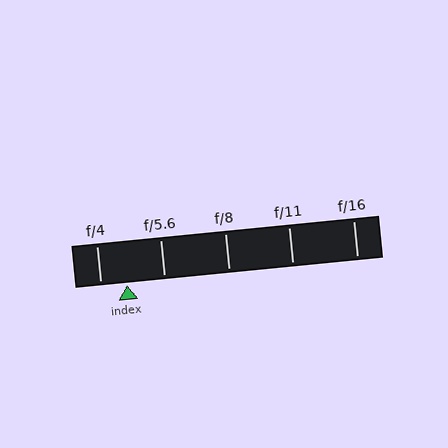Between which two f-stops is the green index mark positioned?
The index mark is between f/4 and f/5.6.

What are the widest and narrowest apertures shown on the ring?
The widest aperture shown is f/4 and the narrowest is f/16.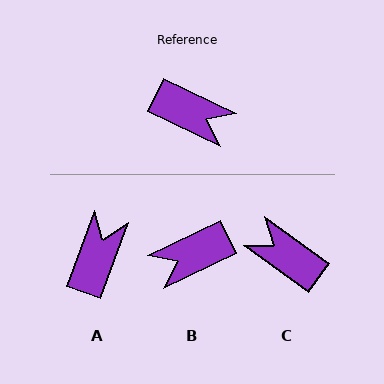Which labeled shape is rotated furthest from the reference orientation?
C, about 170 degrees away.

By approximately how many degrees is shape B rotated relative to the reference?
Approximately 129 degrees clockwise.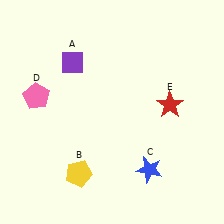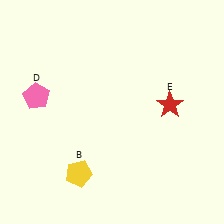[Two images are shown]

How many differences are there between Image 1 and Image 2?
There are 2 differences between the two images.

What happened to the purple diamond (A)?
The purple diamond (A) was removed in Image 2. It was in the top-left area of Image 1.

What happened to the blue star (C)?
The blue star (C) was removed in Image 2. It was in the bottom-right area of Image 1.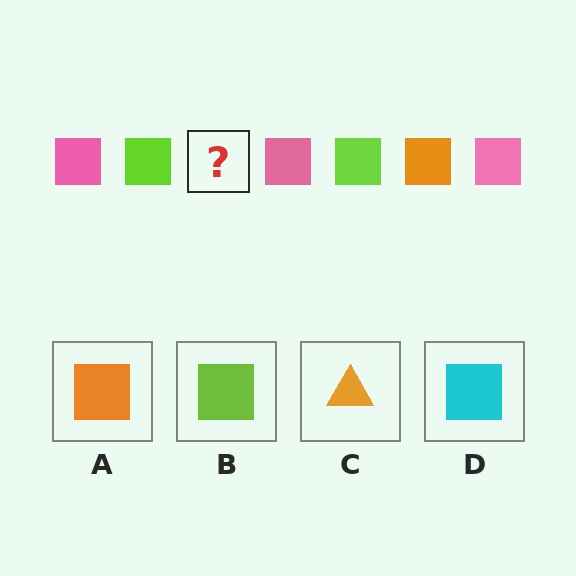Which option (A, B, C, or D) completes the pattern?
A.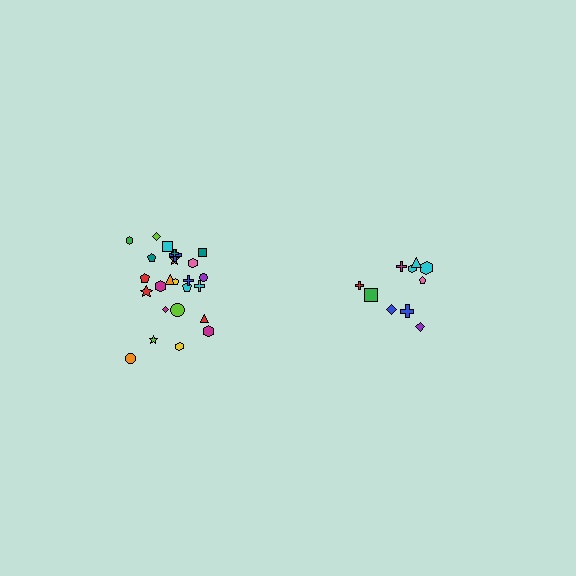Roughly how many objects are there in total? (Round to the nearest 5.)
Roughly 35 objects in total.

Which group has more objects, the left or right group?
The left group.